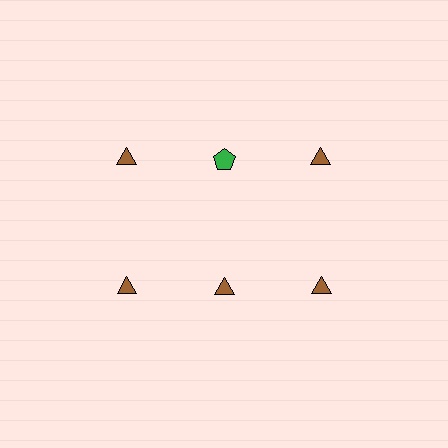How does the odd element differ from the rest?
It differs in both color (green instead of brown) and shape (pentagon instead of triangle).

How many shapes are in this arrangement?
There are 6 shapes arranged in a grid pattern.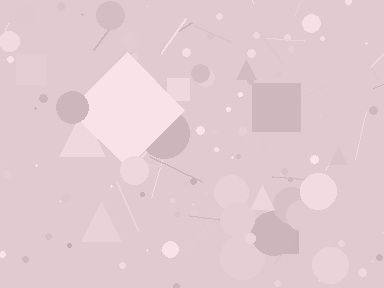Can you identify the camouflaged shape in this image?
The camouflaged shape is a diamond.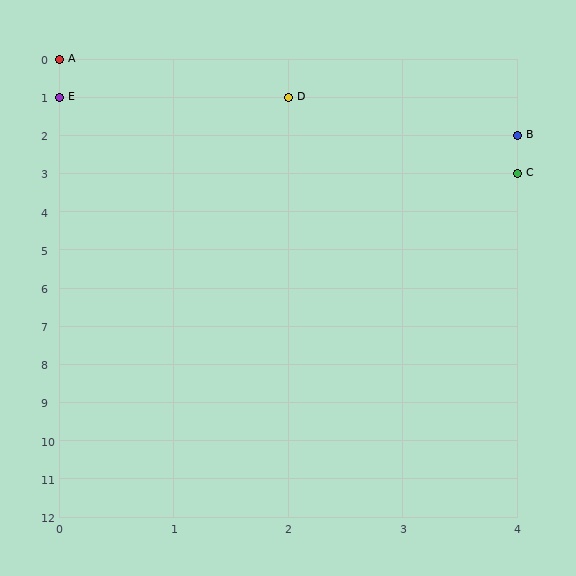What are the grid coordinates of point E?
Point E is at grid coordinates (0, 1).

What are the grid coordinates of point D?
Point D is at grid coordinates (2, 1).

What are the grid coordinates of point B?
Point B is at grid coordinates (4, 2).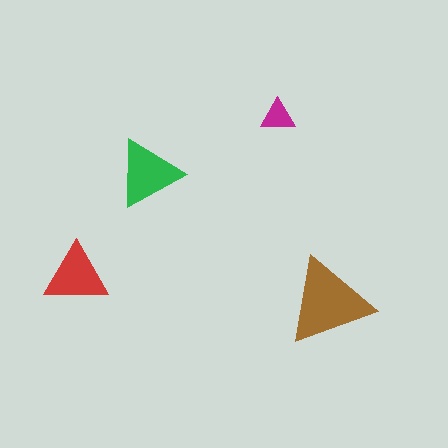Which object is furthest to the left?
The red triangle is leftmost.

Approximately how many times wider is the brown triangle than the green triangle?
About 1.5 times wider.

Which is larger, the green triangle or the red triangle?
The green one.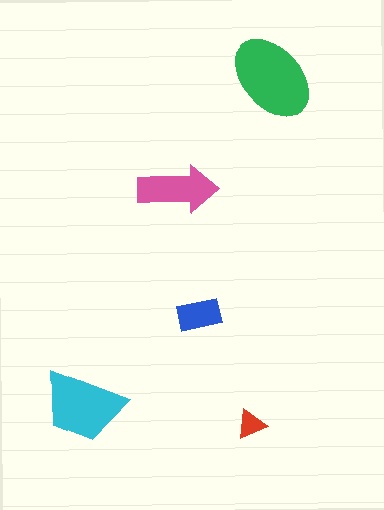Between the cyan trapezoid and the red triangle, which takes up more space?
The cyan trapezoid.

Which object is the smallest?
The red triangle.